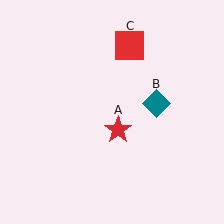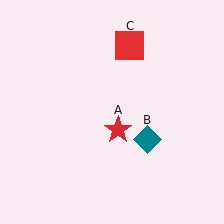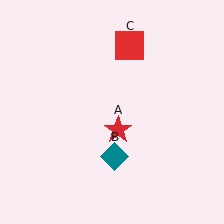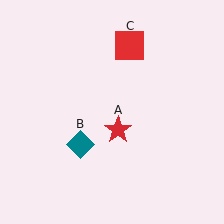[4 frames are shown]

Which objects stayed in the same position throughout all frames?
Red star (object A) and red square (object C) remained stationary.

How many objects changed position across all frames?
1 object changed position: teal diamond (object B).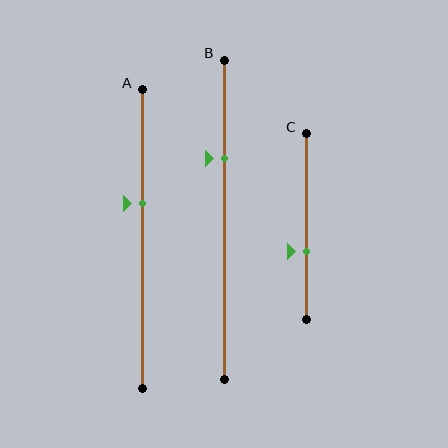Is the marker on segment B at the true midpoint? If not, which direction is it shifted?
No, the marker on segment B is shifted upward by about 19% of the segment length.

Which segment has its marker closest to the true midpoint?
Segment A has its marker closest to the true midpoint.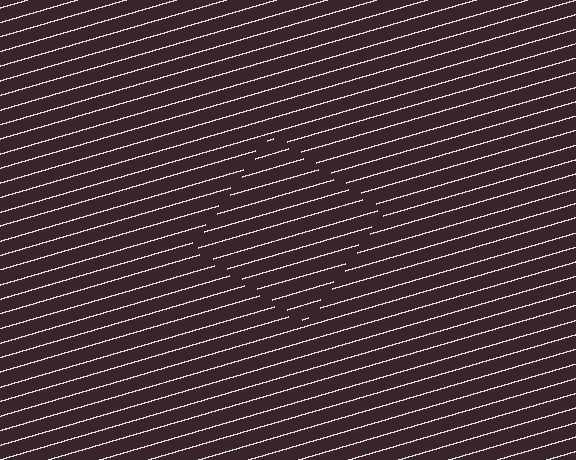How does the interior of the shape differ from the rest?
The interior of the shape contains the same grating, shifted by half a period — the contour is defined by the phase discontinuity where line-ends from the inner and outer gratings abut.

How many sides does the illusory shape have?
4 sides — the line-ends trace a square.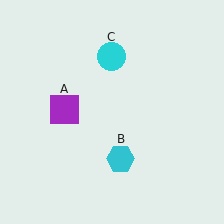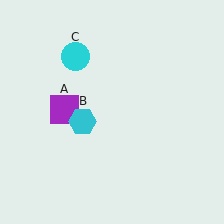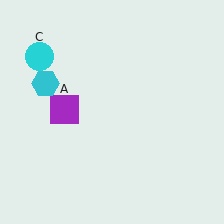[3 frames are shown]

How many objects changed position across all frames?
2 objects changed position: cyan hexagon (object B), cyan circle (object C).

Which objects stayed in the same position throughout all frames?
Purple square (object A) remained stationary.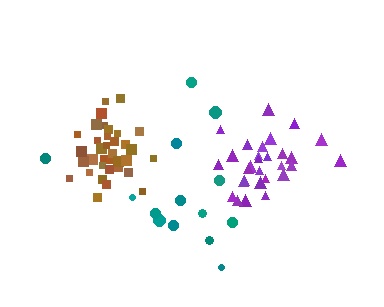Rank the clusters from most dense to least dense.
purple, brown, teal.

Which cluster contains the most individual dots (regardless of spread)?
Brown (35).